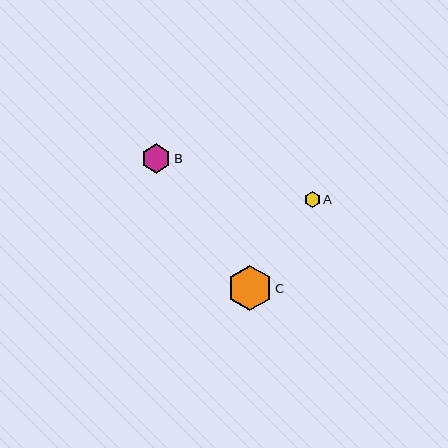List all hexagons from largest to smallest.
From largest to smallest: C, B, A.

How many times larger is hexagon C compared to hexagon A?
Hexagon C is approximately 2.8 times the size of hexagon A.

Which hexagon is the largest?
Hexagon C is the largest with a size of approximately 45 pixels.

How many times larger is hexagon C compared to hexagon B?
Hexagon C is approximately 1.5 times the size of hexagon B.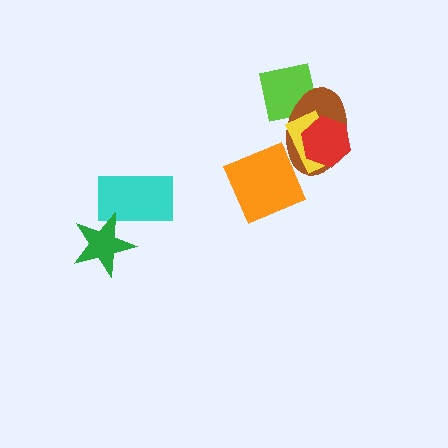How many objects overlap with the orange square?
0 objects overlap with the orange square.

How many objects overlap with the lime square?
2 objects overlap with the lime square.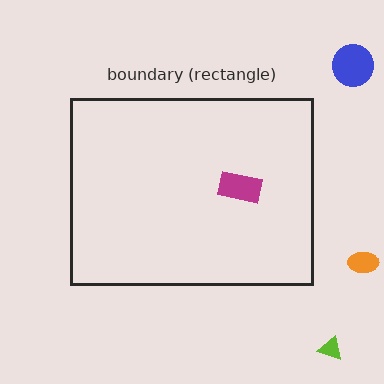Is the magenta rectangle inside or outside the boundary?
Inside.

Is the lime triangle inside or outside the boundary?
Outside.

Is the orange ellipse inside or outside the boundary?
Outside.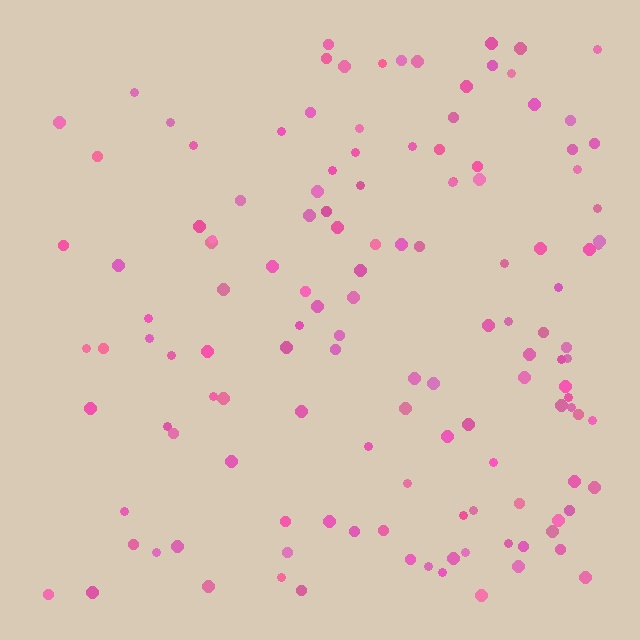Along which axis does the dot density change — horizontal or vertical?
Horizontal.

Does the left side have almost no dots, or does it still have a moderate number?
Still a moderate number, just noticeably fewer than the right.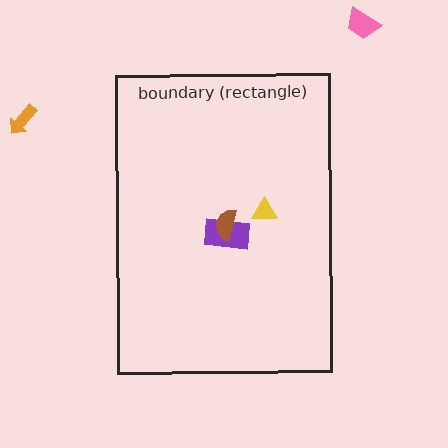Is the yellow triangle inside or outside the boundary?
Inside.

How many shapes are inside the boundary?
3 inside, 2 outside.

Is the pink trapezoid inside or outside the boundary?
Outside.